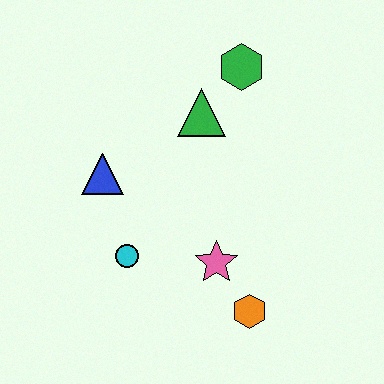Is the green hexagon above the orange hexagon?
Yes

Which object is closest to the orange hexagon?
The pink star is closest to the orange hexagon.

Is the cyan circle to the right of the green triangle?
No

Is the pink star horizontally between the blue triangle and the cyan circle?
No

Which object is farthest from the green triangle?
The orange hexagon is farthest from the green triangle.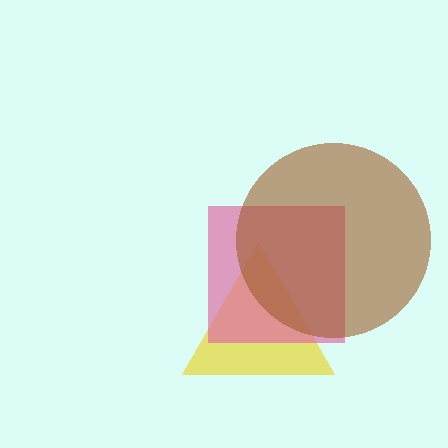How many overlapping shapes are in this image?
There are 3 overlapping shapes in the image.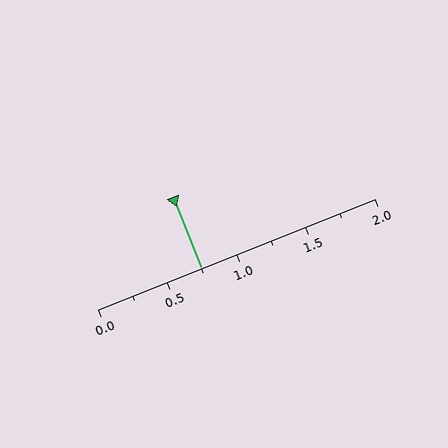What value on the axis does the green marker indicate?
The marker indicates approximately 0.75.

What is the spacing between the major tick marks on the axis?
The major ticks are spaced 0.5 apart.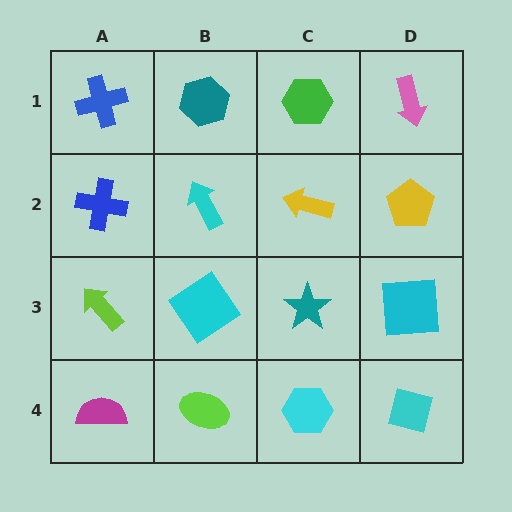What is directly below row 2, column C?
A teal star.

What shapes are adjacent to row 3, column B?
A cyan arrow (row 2, column B), a lime ellipse (row 4, column B), a lime arrow (row 3, column A), a teal star (row 3, column C).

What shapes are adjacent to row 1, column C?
A yellow arrow (row 2, column C), a teal hexagon (row 1, column B), a pink arrow (row 1, column D).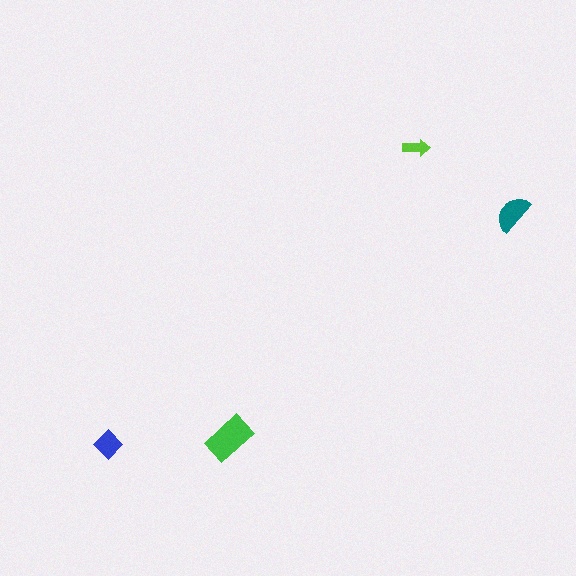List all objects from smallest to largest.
The lime arrow, the blue diamond, the teal semicircle, the green rectangle.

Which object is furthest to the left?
The blue diamond is leftmost.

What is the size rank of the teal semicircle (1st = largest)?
2nd.